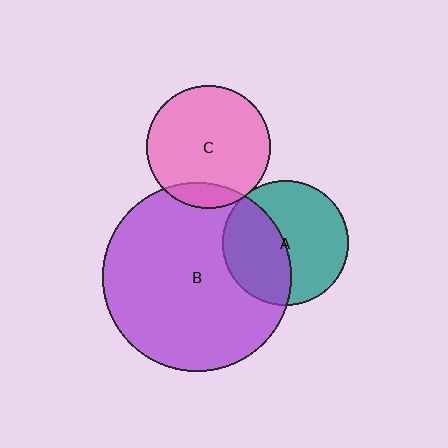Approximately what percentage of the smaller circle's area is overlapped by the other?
Approximately 5%.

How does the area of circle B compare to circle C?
Approximately 2.3 times.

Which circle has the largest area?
Circle B (purple).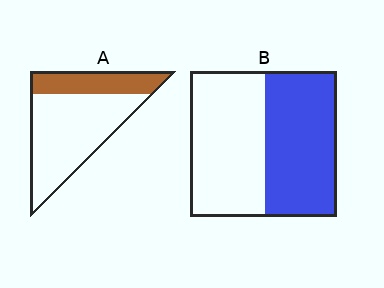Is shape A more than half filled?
No.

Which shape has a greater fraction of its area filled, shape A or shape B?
Shape B.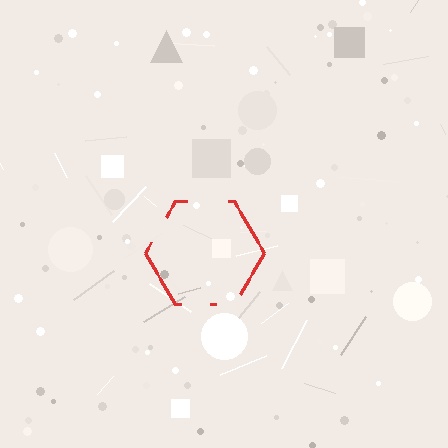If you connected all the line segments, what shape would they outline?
They would outline a hexagon.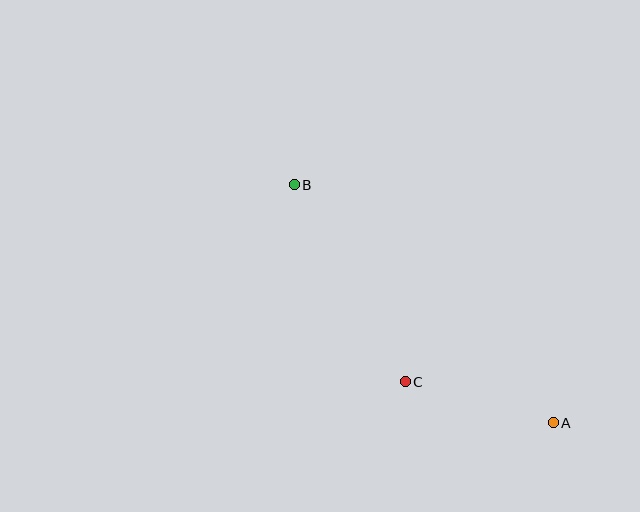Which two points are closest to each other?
Points A and C are closest to each other.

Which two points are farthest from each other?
Points A and B are farthest from each other.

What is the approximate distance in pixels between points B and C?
The distance between B and C is approximately 226 pixels.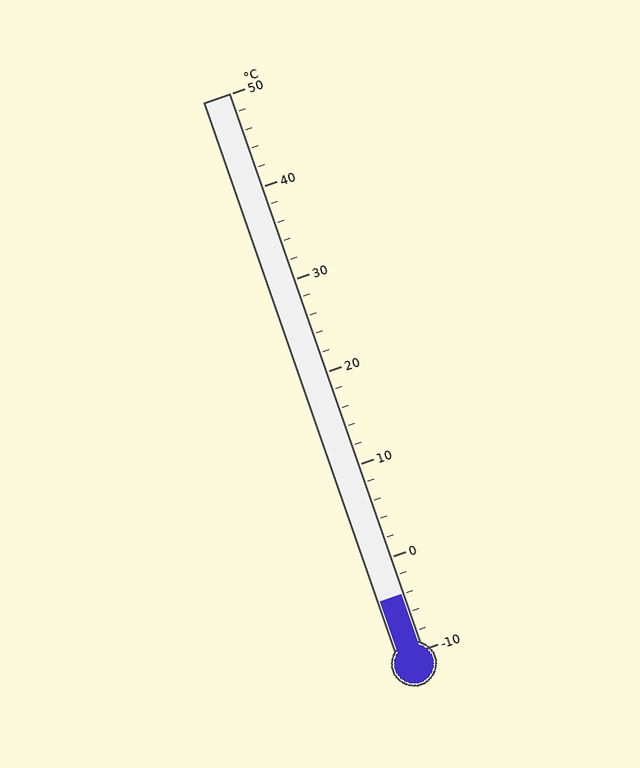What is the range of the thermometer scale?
The thermometer scale ranges from -10°C to 50°C.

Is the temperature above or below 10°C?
The temperature is below 10°C.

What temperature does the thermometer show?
The thermometer shows approximately -4°C.